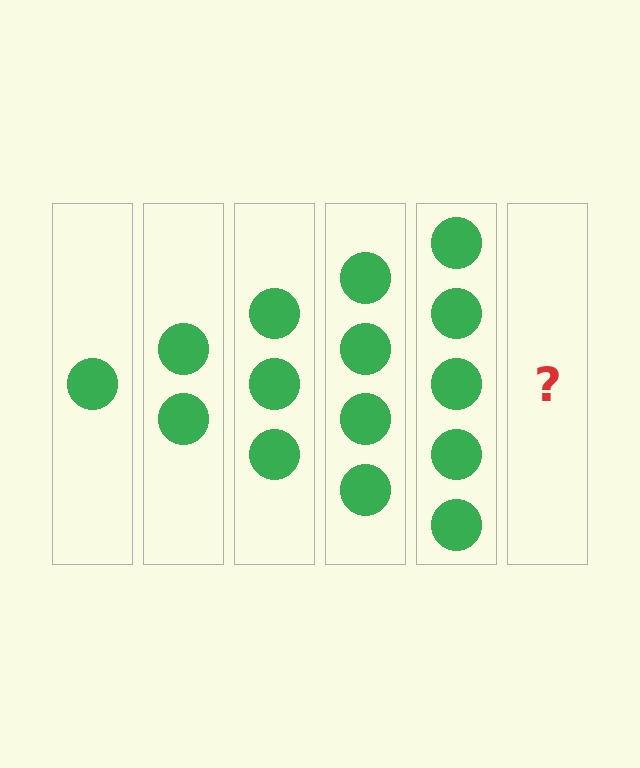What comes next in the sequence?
The next element should be 6 circles.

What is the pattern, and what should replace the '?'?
The pattern is that each step adds one more circle. The '?' should be 6 circles.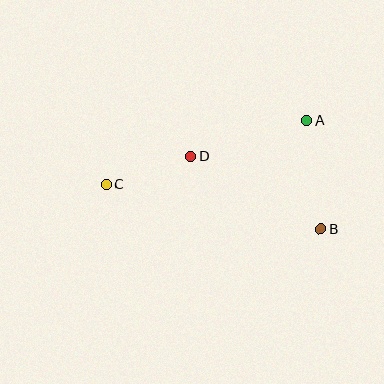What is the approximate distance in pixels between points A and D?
The distance between A and D is approximately 120 pixels.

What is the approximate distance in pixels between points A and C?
The distance between A and C is approximately 210 pixels.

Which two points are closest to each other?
Points C and D are closest to each other.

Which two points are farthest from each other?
Points B and C are farthest from each other.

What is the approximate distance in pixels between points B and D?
The distance between B and D is approximately 149 pixels.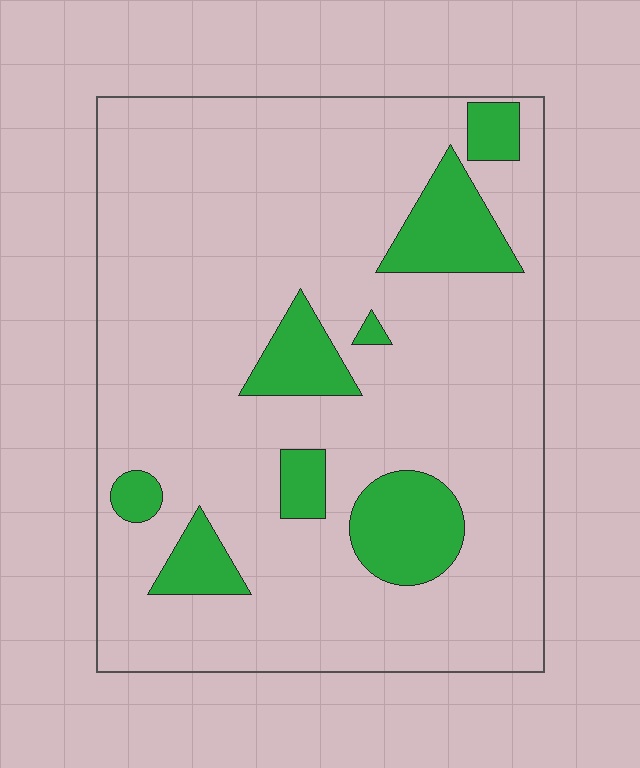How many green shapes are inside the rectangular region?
8.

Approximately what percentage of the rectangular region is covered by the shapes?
Approximately 15%.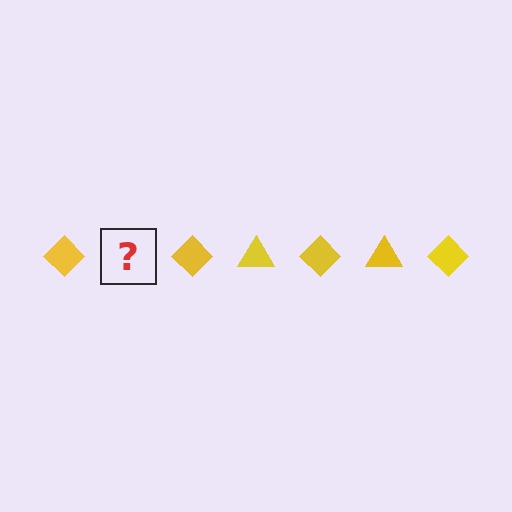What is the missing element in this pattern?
The missing element is a yellow triangle.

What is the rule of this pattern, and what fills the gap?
The rule is that the pattern cycles through diamond, triangle shapes in yellow. The gap should be filled with a yellow triangle.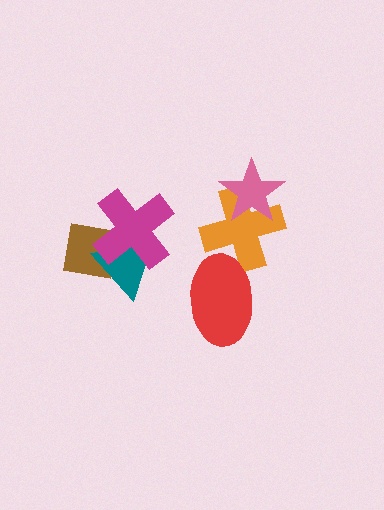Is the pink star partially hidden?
No, no other shape covers it.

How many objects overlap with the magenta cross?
2 objects overlap with the magenta cross.